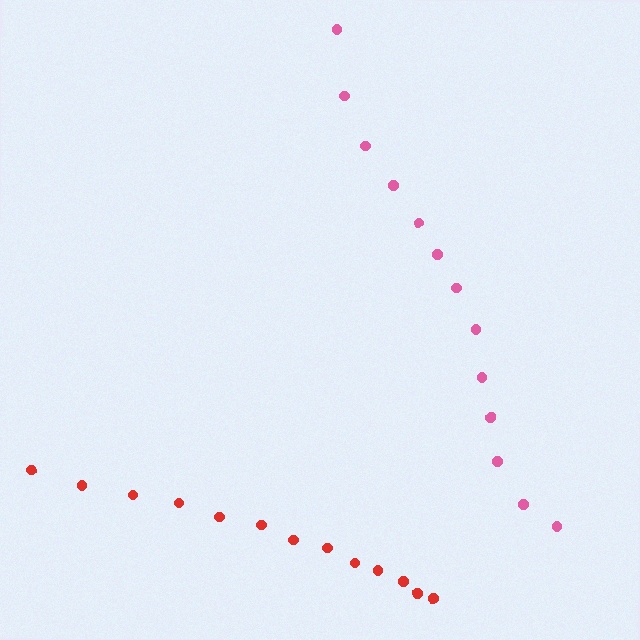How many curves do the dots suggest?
There are 2 distinct paths.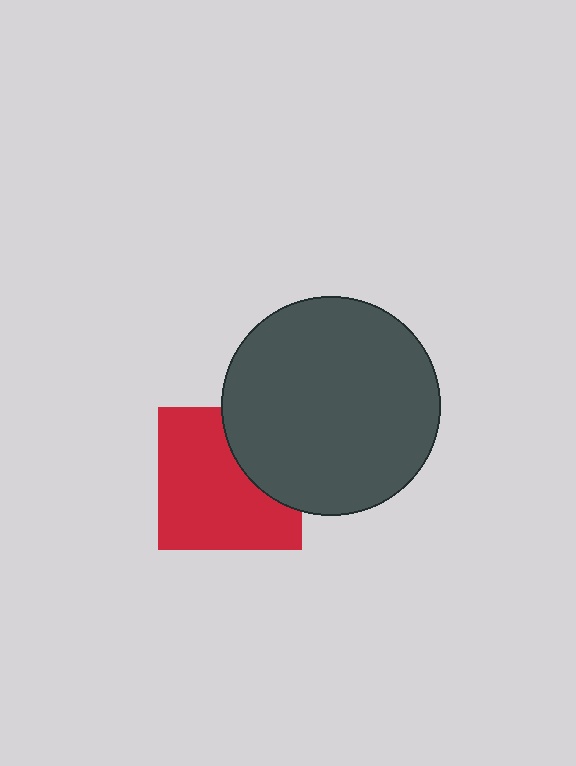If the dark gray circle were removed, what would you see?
You would see the complete red square.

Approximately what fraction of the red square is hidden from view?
Roughly 30% of the red square is hidden behind the dark gray circle.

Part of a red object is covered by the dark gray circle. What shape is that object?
It is a square.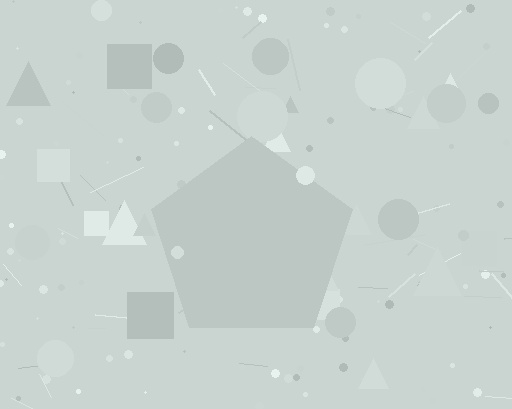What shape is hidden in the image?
A pentagon is hidden in the image.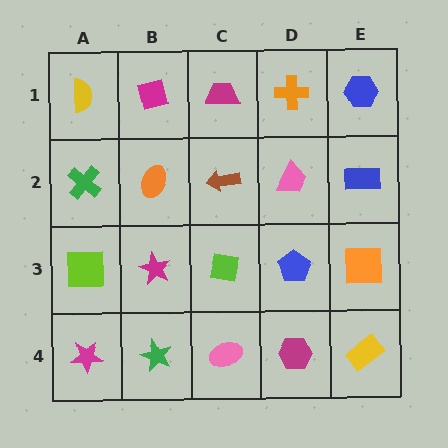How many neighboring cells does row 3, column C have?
4.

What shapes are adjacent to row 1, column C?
A brown arrow (row 2, column C), a magenta diamond (row 1, column B), an orange cross (row 1, column D).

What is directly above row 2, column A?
A yellow semicircle.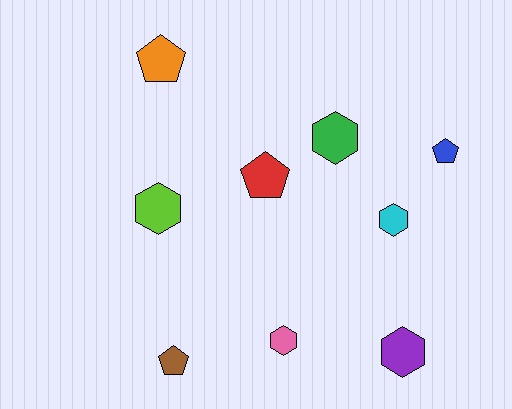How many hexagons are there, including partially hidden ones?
There are 5 hexagons.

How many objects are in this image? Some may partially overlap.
There are 9 objects.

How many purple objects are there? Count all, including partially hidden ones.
There is 1 purple object.